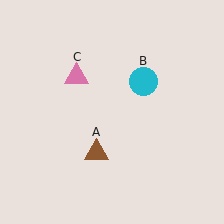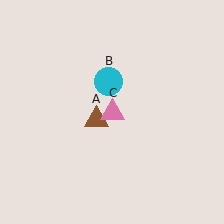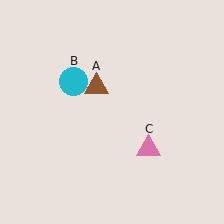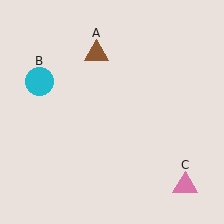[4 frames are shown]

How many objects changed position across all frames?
3 objects changed position: brown triangle (object A), cyan circle (object B), pink triangle (object C).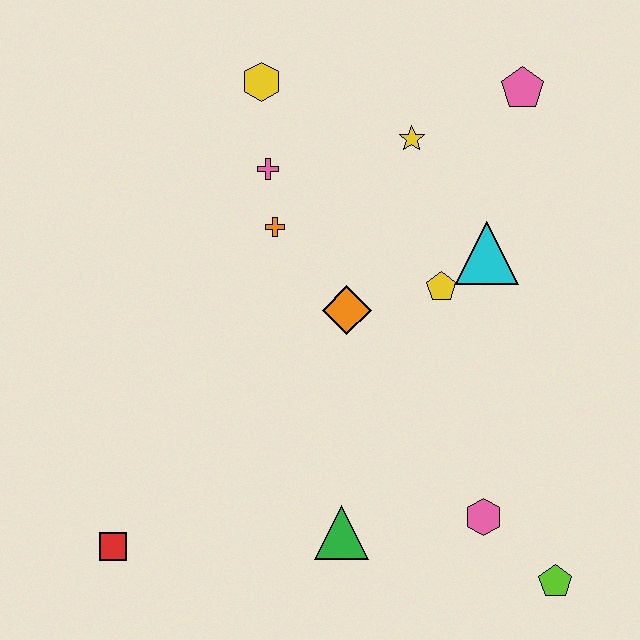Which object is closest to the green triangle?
The pink hexagon is closest to the green triangle.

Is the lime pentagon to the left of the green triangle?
No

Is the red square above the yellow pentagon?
No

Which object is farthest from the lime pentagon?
The yellow hexagon is farthest from the lime pentagon.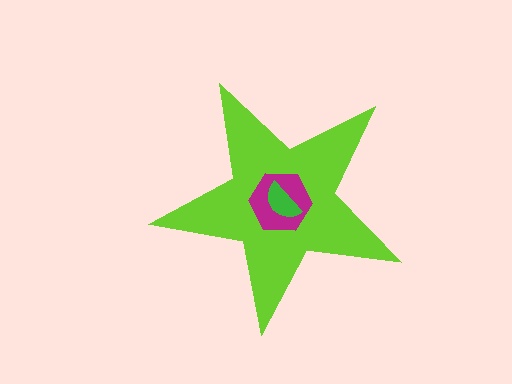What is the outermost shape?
The lime star.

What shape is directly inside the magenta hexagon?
The green semicircle.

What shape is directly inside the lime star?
The magenta hexagon.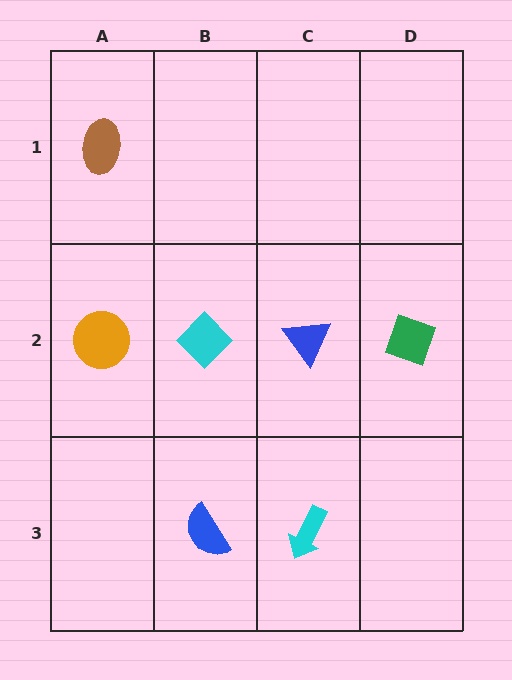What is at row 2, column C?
A blue triangle.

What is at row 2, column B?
A cyan diamond.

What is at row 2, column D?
A green diamond.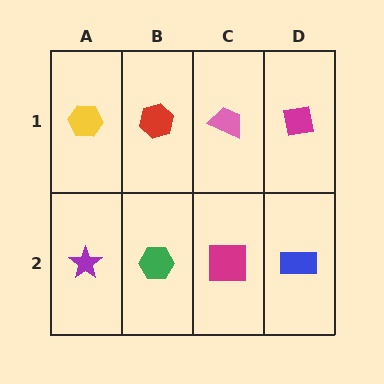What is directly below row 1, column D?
A blue rectangle.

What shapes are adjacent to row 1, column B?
A green hexagon (row 2, column B), a yellow hexagon (row 1, column A), a pink trapezoid (row 1, column C).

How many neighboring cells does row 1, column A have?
2.